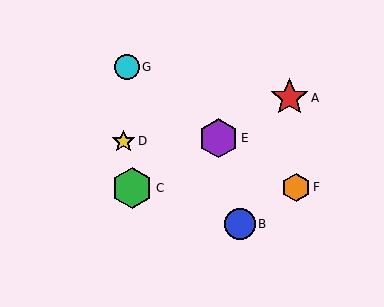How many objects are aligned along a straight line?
3 objects (A, C, E) are aligned along a straight line.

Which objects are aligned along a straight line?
Objects A, C, E are aligned along a straight line.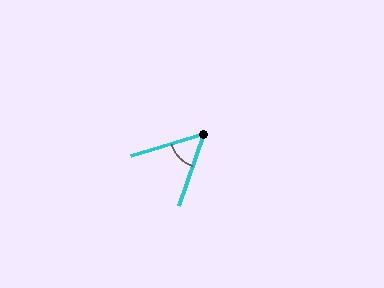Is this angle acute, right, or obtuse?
It is acute.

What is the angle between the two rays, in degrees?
Approximately 54 degrees.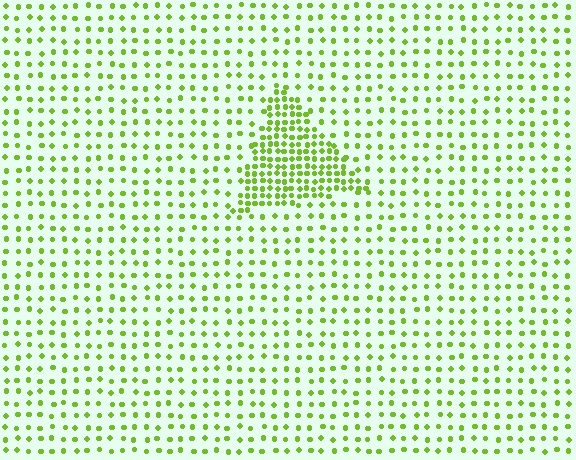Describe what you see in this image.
The image contains small lime elements arranged at two different densities. A triangle-shaped region is visible where the elements are more densely packed than the surrounding area.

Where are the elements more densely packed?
The elements are more densely packed inside the triangle boundary.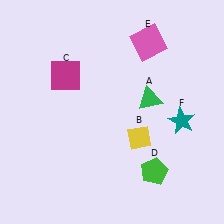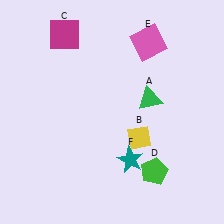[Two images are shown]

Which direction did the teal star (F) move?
The teal star (F) moved left.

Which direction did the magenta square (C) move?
The magenta square (C) moved up.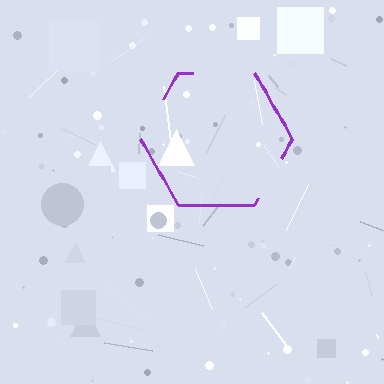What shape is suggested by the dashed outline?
The dashed outline suggests a hexagon.